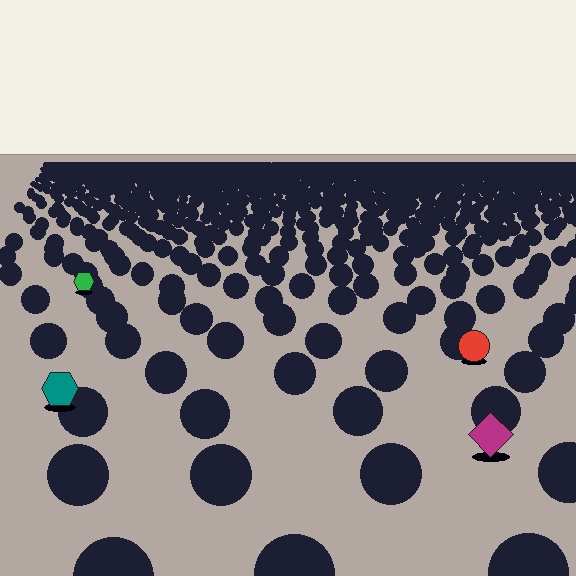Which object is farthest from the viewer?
The green hexagon is farthest from the viewer. It appears smaller and the ground texture around it is denser.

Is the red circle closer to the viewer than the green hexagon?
Yes. The red circle is closer — you can tell from the texture gradient: the ground texture is coarser near it.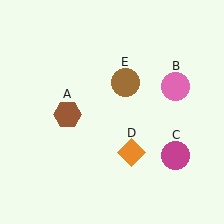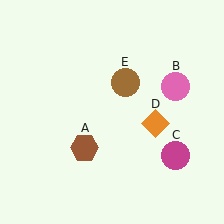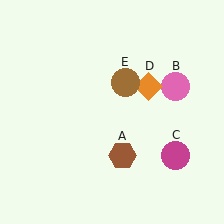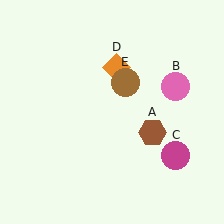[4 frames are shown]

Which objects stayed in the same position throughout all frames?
Pink circle (object B) and magenta circle (object C) and brown circle (object E) remained stationary.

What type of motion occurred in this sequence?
The brown hexagon (object A), orange diamond (object D) rotated counterclockwise around the center of the scene.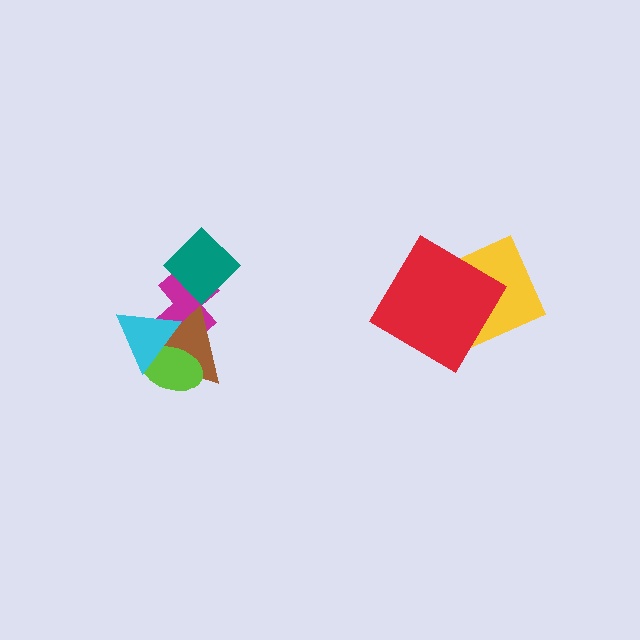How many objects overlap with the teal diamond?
1 object overlaps with the teal diamond.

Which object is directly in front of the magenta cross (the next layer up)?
The teal diamond is directly in front of the magenta cross.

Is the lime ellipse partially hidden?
Yes, it is partially covered by another shape.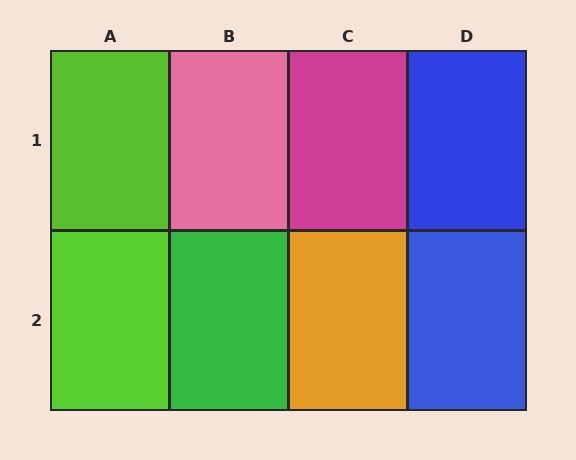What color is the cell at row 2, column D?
Blue.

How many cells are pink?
1 cell is pink.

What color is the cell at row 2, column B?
Green.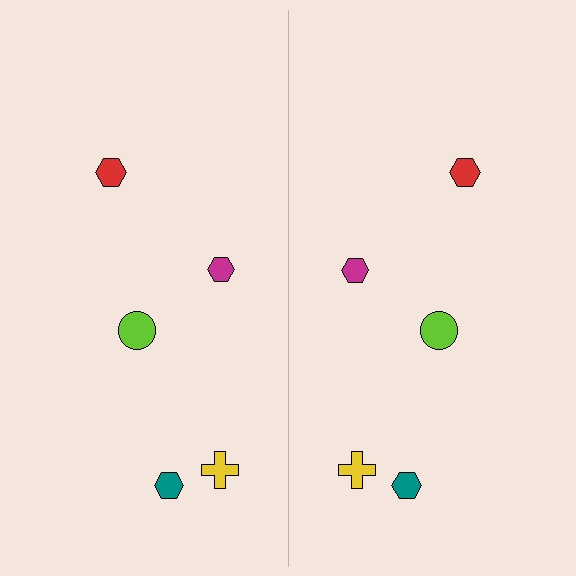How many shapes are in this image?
There are 10 shapes in this image.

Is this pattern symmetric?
Yes, this pattern has bilateral (reflection) symmetry.